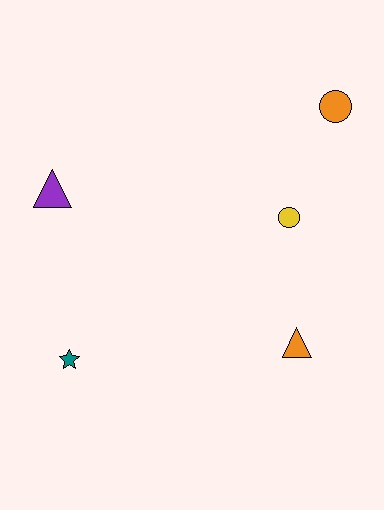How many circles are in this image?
There are 2 circles.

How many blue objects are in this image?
There are no blue objects.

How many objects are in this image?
There are 5 objects.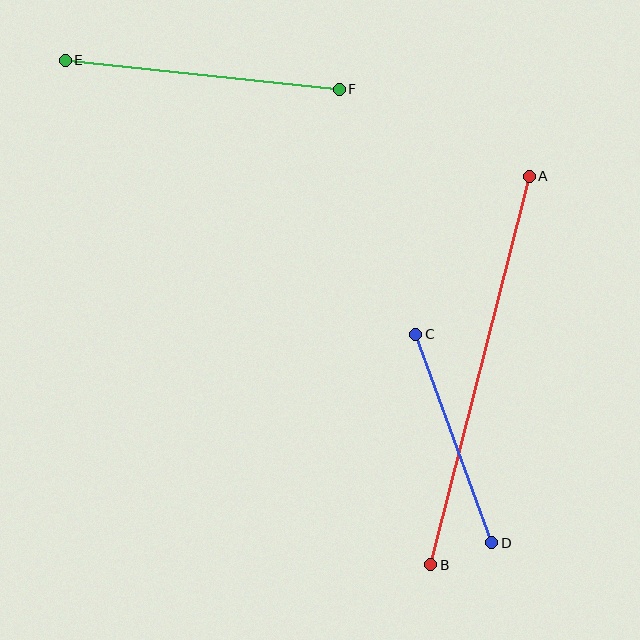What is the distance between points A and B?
The distance is approximately 401 pixels.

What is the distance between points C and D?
The distance is approximately 222 pixels.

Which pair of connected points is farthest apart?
Points A and B are farthest apart.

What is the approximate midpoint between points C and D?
The midpoint is at approximately (454, 439) pixels.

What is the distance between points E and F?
The distance is approximately 276 pixels.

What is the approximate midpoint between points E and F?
The midpoint is at approximately (202, 75) pixels.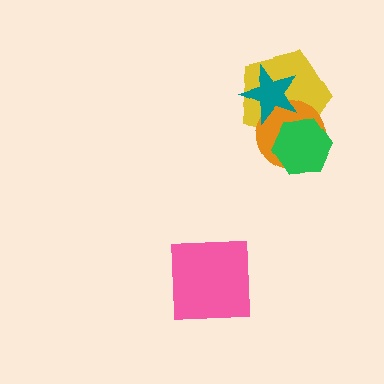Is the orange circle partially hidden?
Yes, it is partially covered by another shape.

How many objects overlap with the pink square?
0 objects overlap with the pink square.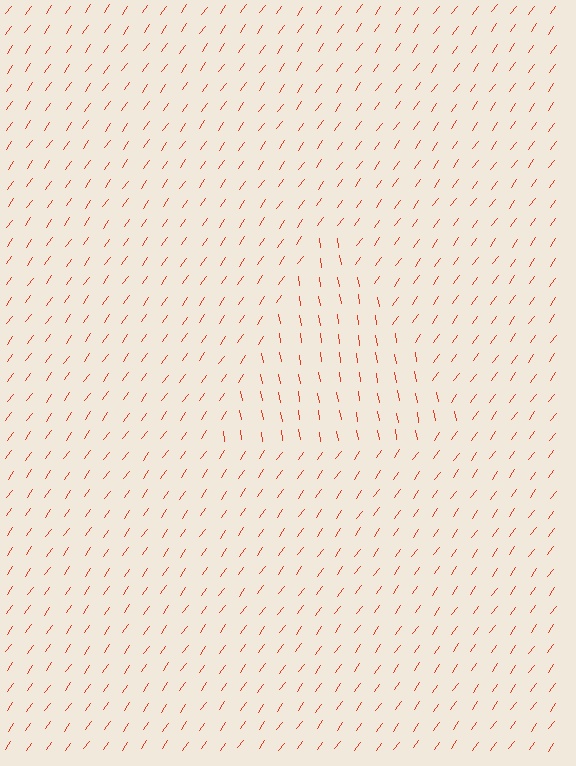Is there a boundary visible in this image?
Yes, there is a texture boundary formed by a change in line orientation.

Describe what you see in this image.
The image is filled with small red line segments. A triangle region in the image has lines oriented differently from the surrounding lines, creating a visible texture boundary.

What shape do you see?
I see a triangle.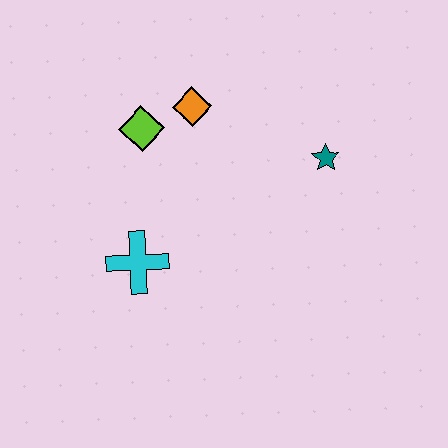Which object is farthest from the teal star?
The cyan cross is farthest from the teal star.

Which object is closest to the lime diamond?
The orange diamond is closest to the lime diamond.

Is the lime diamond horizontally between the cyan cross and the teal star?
Yes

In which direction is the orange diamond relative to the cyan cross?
The orange diamond is above the cyan cross.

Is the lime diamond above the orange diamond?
No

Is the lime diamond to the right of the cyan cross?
Yes